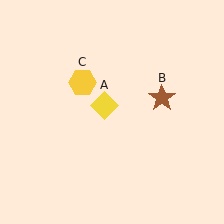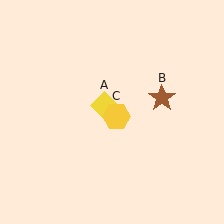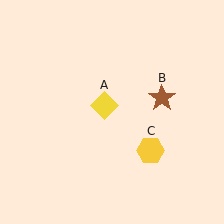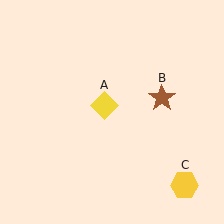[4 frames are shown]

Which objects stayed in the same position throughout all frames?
Yellow diamond (object A) and brown star (object B) remained stationary.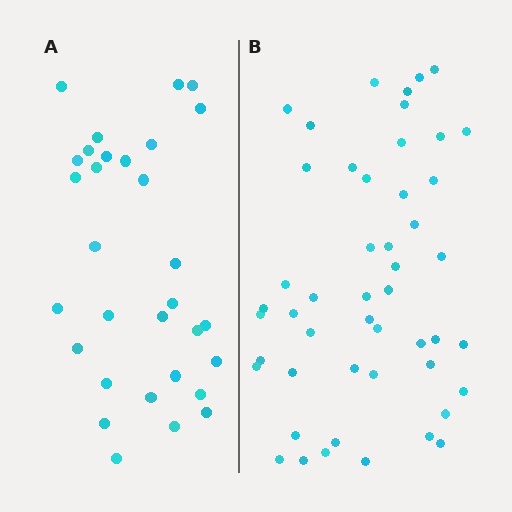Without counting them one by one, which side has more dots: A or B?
Region B (the right region) has more dots.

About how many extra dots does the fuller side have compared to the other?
Region B has approximately 20 more dots than region A.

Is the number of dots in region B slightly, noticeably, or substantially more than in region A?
Region B has substantially more. The ratio is roughly 1.6 to 1.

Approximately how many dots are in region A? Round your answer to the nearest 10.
About 30 dots. (The exact count is 31, which rounds to 30.)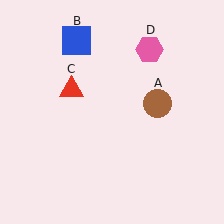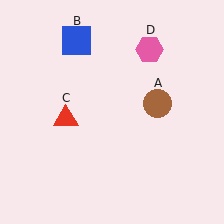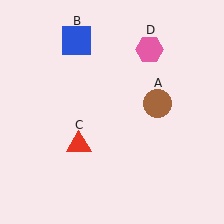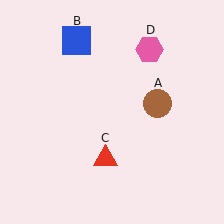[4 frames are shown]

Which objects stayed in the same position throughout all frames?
Brown circle (object A) and blue square (object B) and pink hexagon (object D) remained stationary.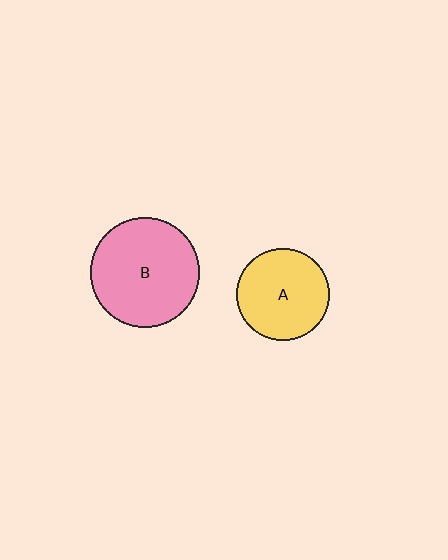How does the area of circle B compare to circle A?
Approximately 1.4 times.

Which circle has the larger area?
Circle B (pink).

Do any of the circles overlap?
No, none of the circles overlap.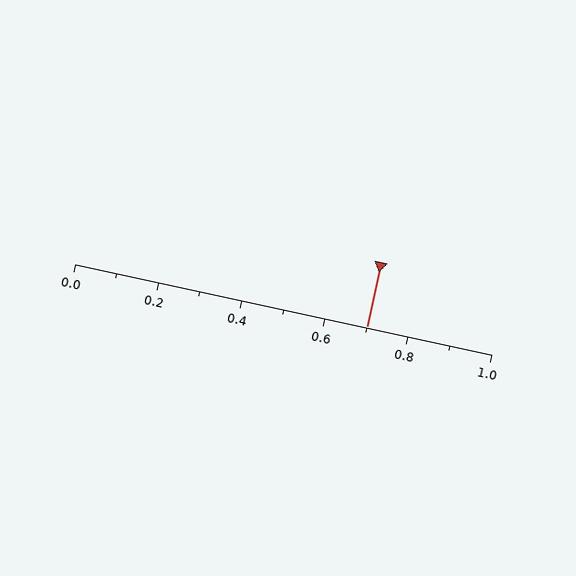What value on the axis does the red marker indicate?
The marker indicates approximately 0.7.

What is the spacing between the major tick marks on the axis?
The major ticks are spaced 0.2 apart.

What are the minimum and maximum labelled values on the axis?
The axis runs from 0.0 to 1.0.